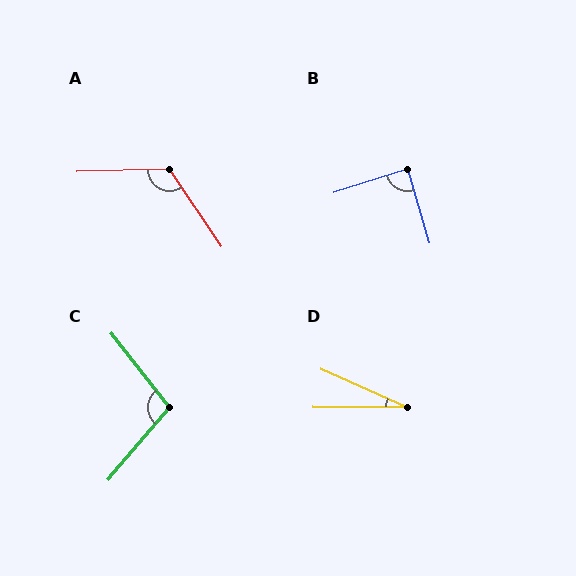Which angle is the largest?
A, at approximately 122 degrees.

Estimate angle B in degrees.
Approximately 89 degrees.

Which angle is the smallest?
D, at approximately 24 degrees.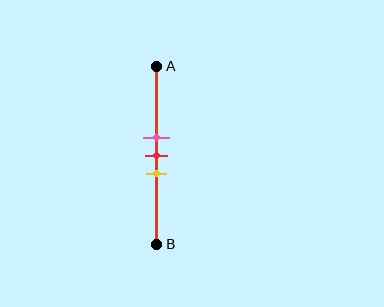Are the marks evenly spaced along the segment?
Yes, the marks are approximately evenly spaced.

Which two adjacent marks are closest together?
The pink and red marks are the closest adjacent pair.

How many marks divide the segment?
There are 3 marks dividing the segment.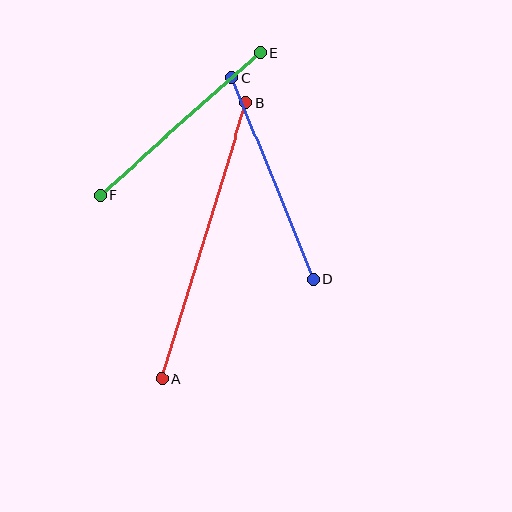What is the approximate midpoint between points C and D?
The midpoint is at approximately (273, 178) pixels.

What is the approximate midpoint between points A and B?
The midpoint is at approximately (204, 241) pixels.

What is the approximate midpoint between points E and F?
The midpoint is at approximately (180, 124) pixels.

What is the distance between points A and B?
The distance is approximately 288 pixels.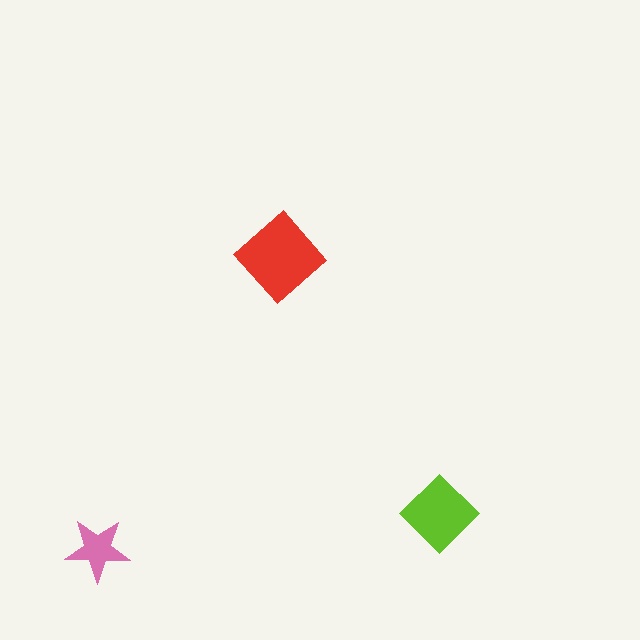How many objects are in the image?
There are 3 objects in the image.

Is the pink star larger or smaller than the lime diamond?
Smaller.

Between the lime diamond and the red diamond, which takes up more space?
The red diamond.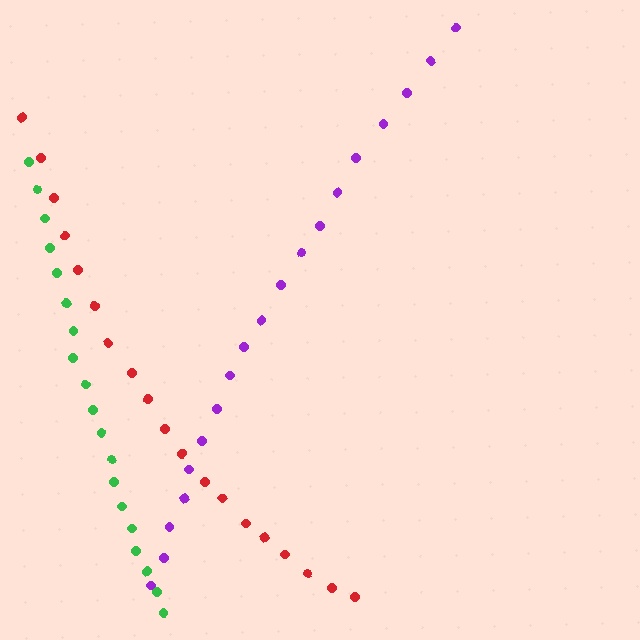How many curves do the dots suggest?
There are 3 distinct paths.